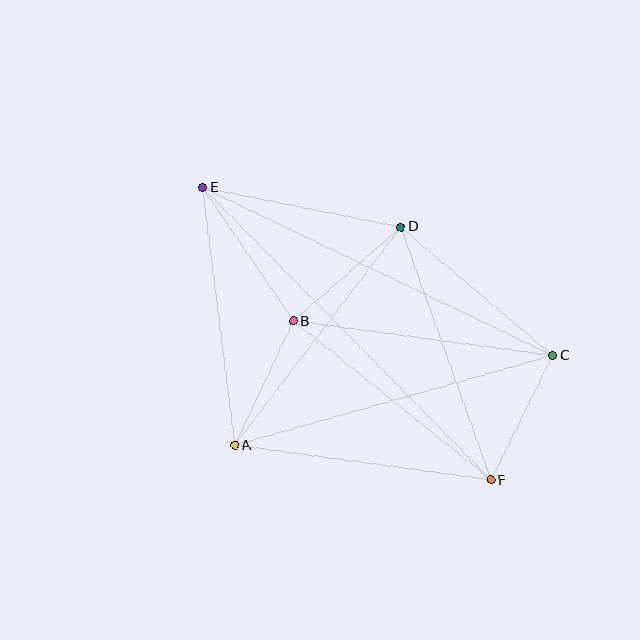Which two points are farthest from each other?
Points E and F are farthest from each other.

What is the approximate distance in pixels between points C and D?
The distance between C and D is approximately 199 pixels.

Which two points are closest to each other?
Points A and B are closest to each other.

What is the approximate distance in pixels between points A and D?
The distance between A and D is approximately 274 pixels.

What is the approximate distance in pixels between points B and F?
The distance between B and F is approximately 253 pixels.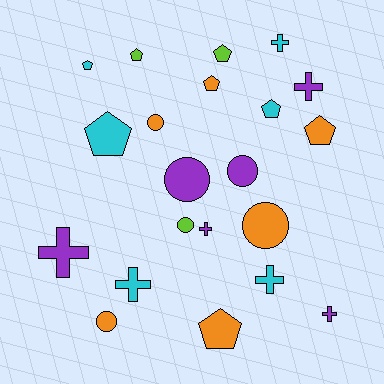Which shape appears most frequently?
Pentagon, with 8 objects.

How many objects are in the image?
There are 21 objects.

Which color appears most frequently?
Purple, with 6 objects.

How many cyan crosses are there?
There are 3 cyan crosses.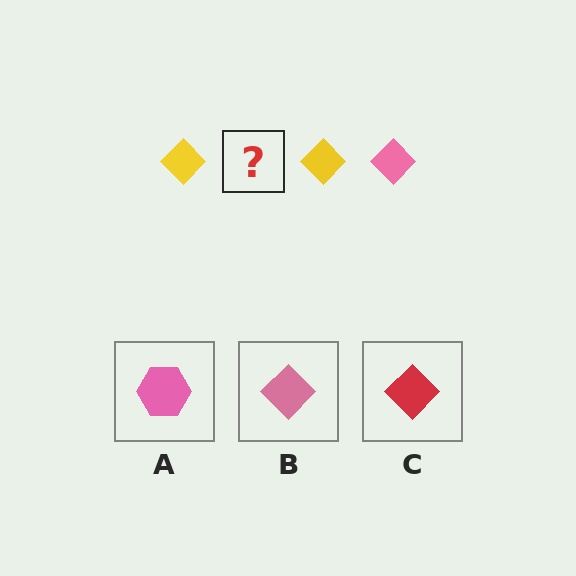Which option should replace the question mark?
Option B.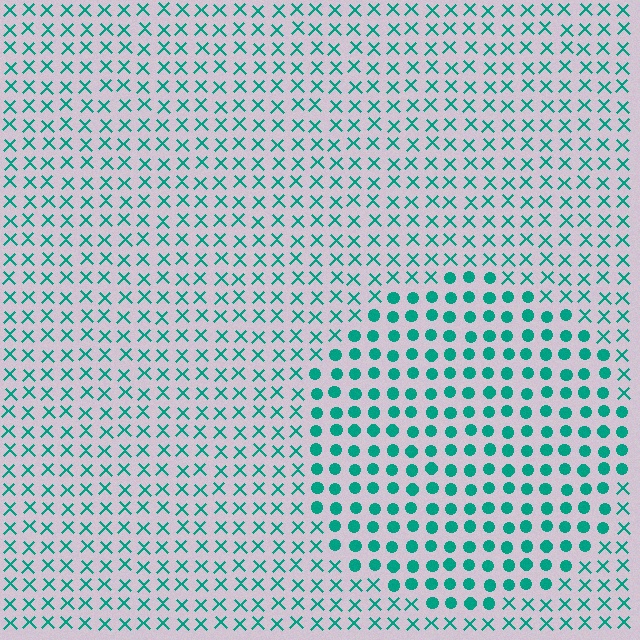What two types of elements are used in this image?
The image uses circles inside the circle region and X marks outside it.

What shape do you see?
I see a circle.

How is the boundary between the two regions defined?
The boundary is defined by a change in element shape: circles inside vs. X marks outside. All elements share the same color and spacing.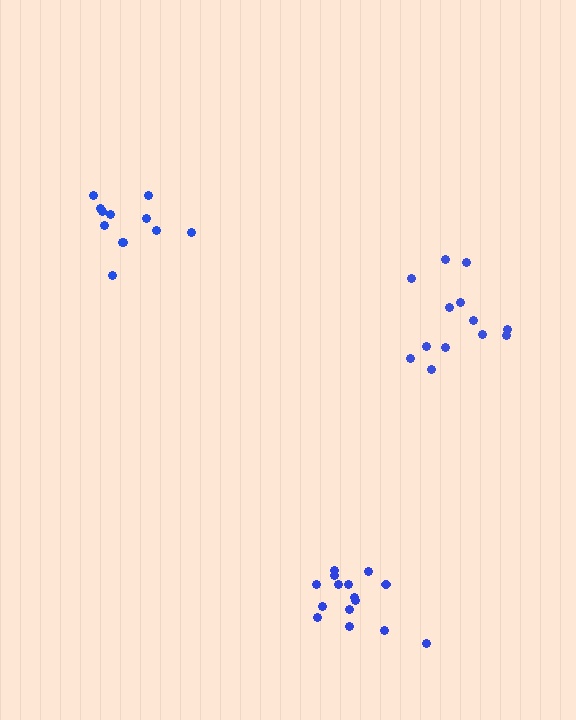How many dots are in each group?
Group 1: 12 dots, Group 2: 13 dots, Group 3: 15 dots (40 total).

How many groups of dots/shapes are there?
There are 3 groups.